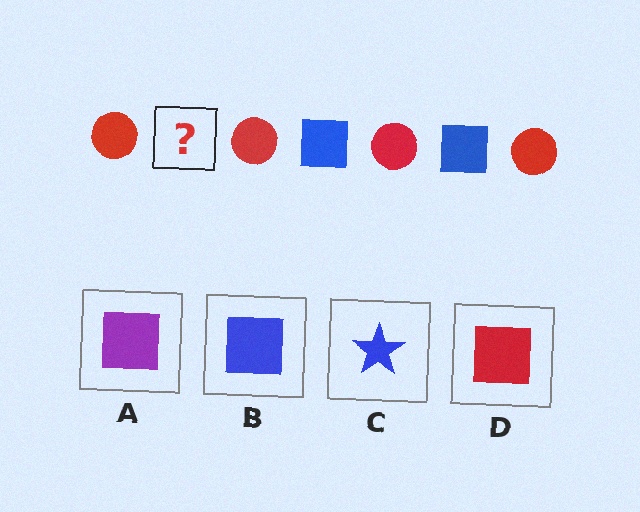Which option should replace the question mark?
Option B.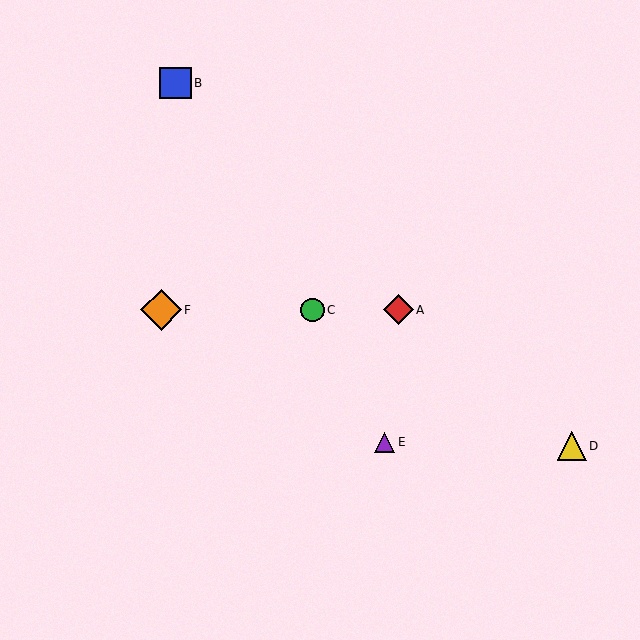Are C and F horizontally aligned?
Yes, both are at y≈310.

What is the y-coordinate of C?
Object C is at y≈310.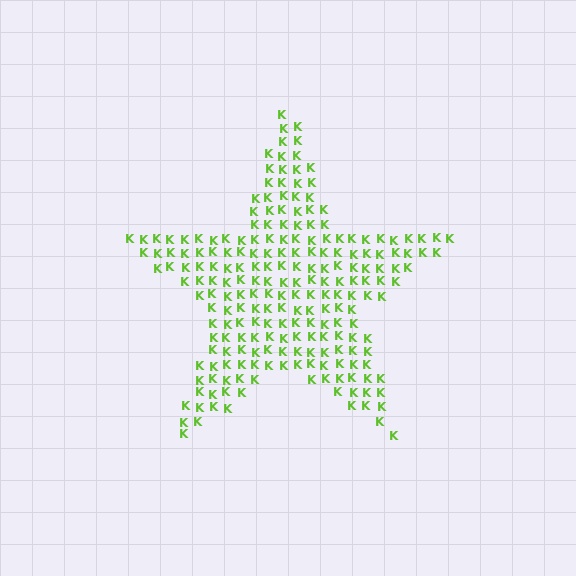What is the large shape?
The large shape is a star.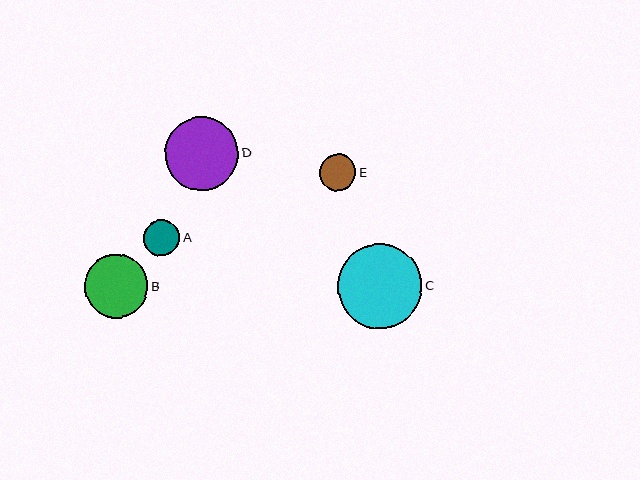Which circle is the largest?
Circle C is the largest with a size of approximately 85 pixels.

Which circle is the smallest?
Circle E is the smallest with a size of approximately 37 pixels.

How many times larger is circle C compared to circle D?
Circle C is approximately 1.2 times the size of circle D.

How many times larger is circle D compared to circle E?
Circle D is approximately 2.0 times the size of circle E.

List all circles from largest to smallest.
From largest to smallest: C, D, B, A, E.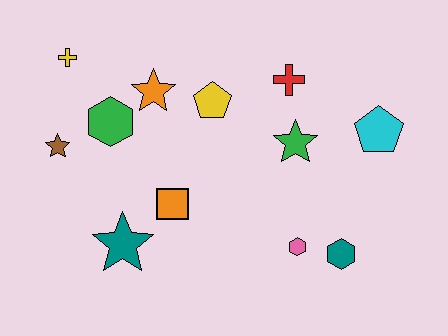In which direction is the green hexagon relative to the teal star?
The green hexagon is above the teal star.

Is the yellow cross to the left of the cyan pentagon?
Yes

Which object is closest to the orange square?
The teal star is closest to the orange square.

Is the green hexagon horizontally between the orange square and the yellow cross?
Yes